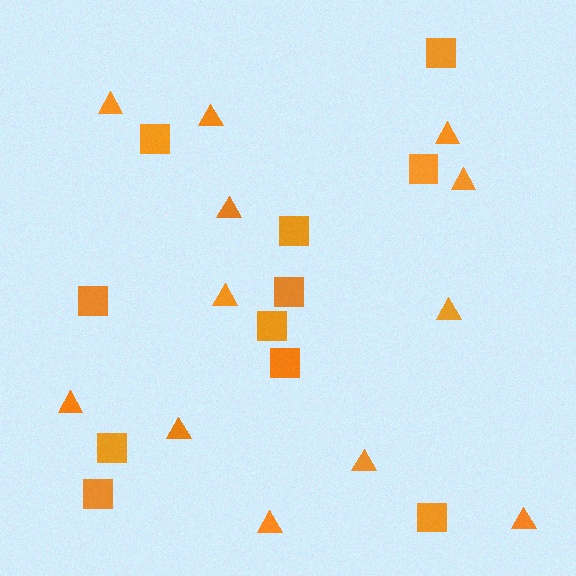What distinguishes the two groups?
There are 2 groups: one group of triangles (12) and one group of squares (11).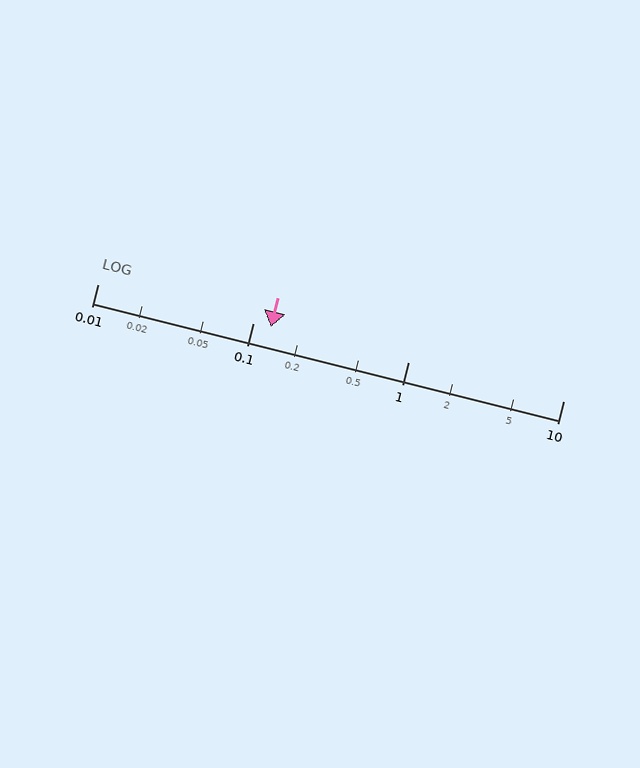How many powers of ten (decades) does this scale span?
The scale spans 3 decades, from 0.01 to 10.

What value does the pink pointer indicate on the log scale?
The pointer indicates approximately 0.13.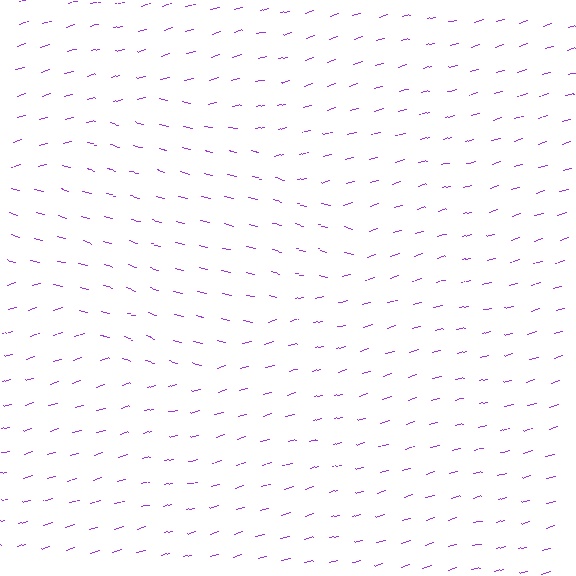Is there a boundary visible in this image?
Yes, there is a texture boundary formed by a change in line orientation.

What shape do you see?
I see a diamond.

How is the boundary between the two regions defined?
The boundary is defined purely by a change in line orientation (approximately 30 degrees difference). All lines are the same color and thickness.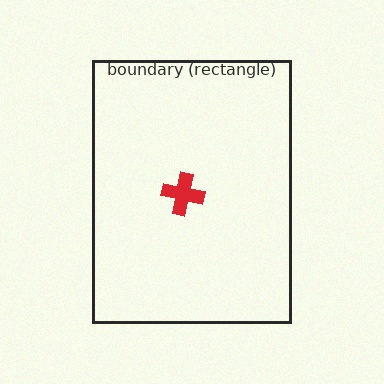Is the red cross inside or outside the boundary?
Inside.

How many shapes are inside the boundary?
1 inside, 0 outside.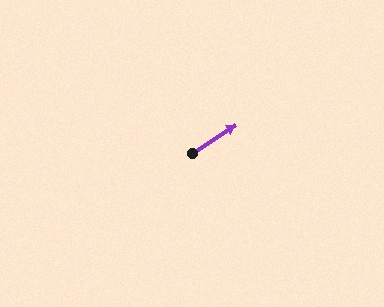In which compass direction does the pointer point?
Northeast.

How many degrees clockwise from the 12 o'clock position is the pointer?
Approximately 57 degrees.